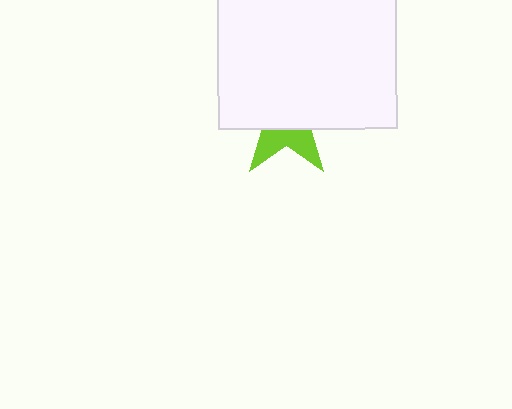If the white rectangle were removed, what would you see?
You would see the complete lime star.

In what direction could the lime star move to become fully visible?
The lime star could move down. That would shift it out from behind the white rectangle entirely.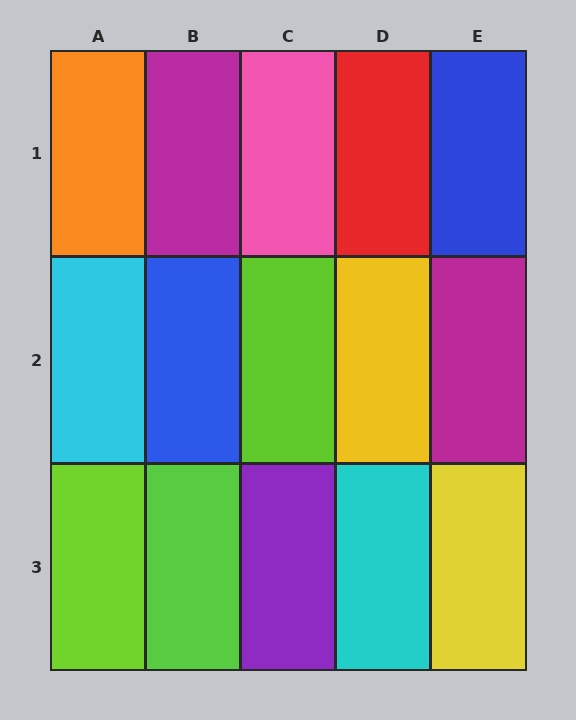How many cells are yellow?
2 cells are yellow.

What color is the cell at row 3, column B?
Lime.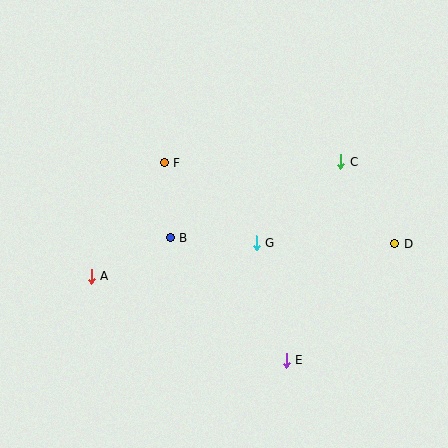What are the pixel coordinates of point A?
Point A is at (92, 276).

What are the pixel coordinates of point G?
Point G is at (256, 243).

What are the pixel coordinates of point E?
Point E is at (286, 360).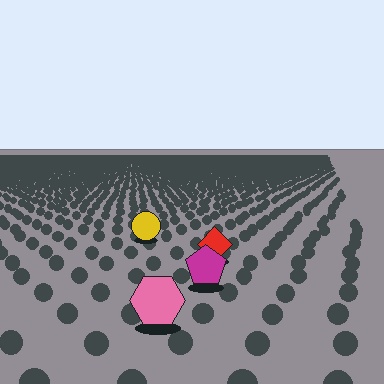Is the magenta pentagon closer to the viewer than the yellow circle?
Yes. The magenta pentagon is closer — you can tell from the texture gradient: the ground texture is coarser near it.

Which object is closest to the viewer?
The pink hexagon is closest. The texture marks near it are larger and more spread out.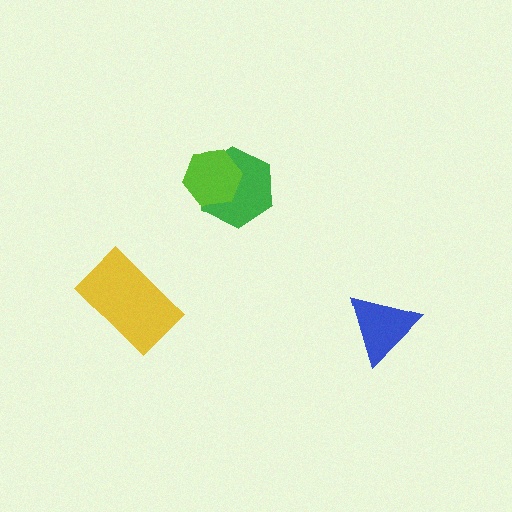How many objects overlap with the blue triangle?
0 objects overlap with the blue triangle.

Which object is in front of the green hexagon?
The lime hexagon is in front of the green hexagon.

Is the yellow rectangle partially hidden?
No, no other shape covers it.